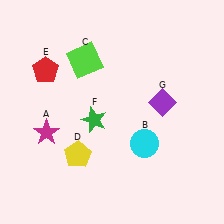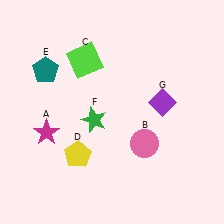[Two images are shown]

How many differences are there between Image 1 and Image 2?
There are 2 differences between the two images.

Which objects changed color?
B changed from cyan to pink. E changed from red to teal.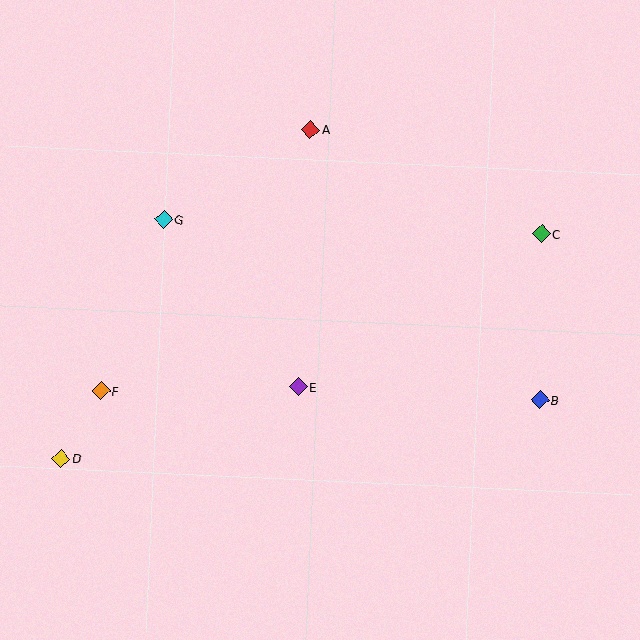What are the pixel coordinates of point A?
Point A is at (310, 130).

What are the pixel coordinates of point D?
Point D is at (61, 459).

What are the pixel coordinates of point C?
Point C is at (541, 234).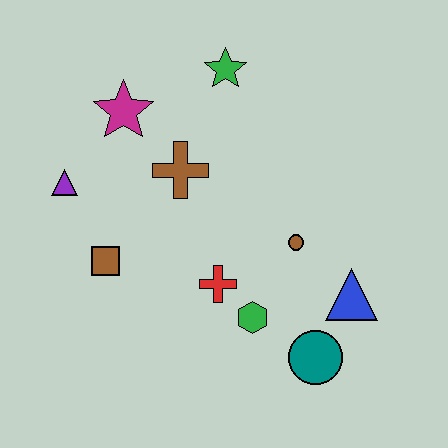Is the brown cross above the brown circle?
Yes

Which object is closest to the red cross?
The green hexagon is closest to the red cross.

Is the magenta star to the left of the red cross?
Yes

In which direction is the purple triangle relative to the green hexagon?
The purple triangle is to the left of the green hexagon.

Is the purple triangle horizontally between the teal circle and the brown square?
No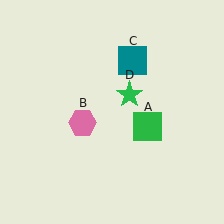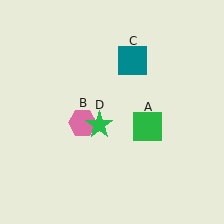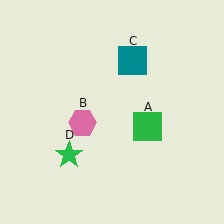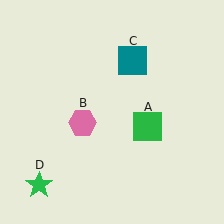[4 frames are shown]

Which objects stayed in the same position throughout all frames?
Green square (object A) and pink hexagon (object B) and teal square (object C) remained stationary.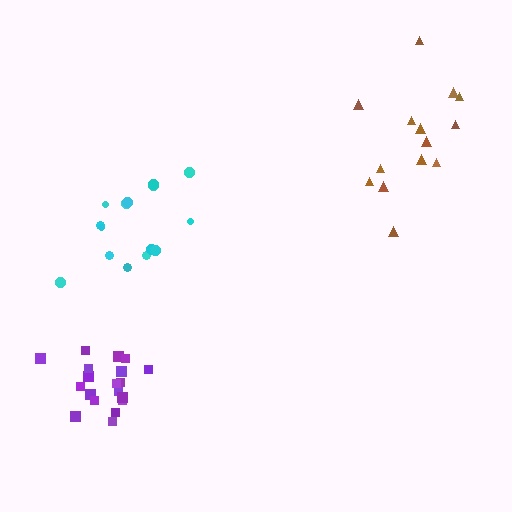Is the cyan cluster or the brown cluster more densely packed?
Cyan.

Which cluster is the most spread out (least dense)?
Brown.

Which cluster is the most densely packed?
Purple.